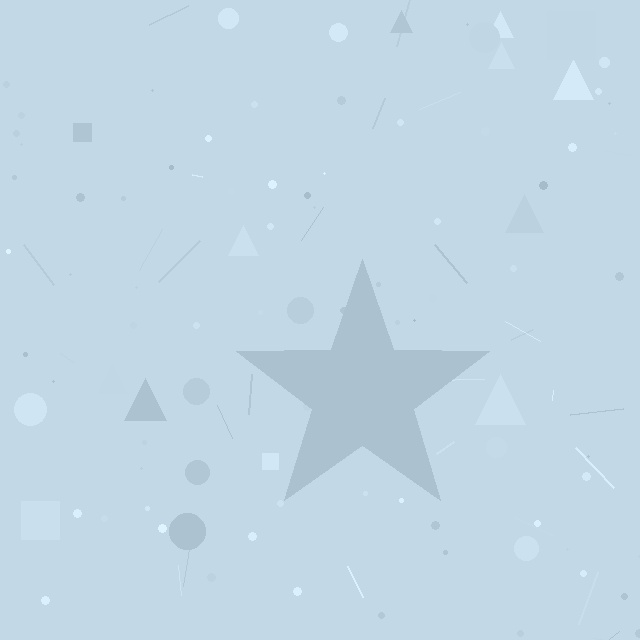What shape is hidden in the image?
A star is hidden in the image.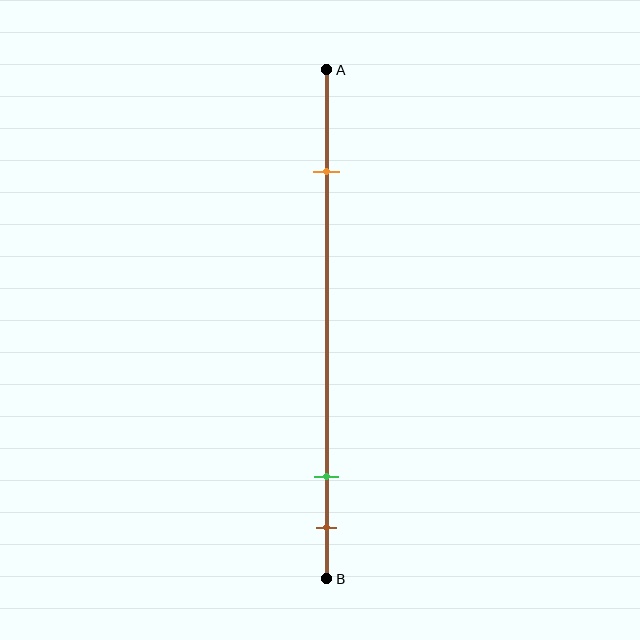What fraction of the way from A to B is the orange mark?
The orange mark is approximately 20% (0.2) of the way from A to B.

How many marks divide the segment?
There are 3 marks dividing the segment.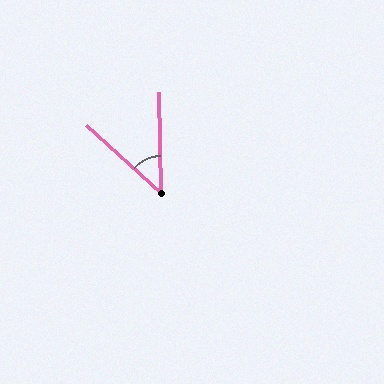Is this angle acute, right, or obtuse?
It is acute.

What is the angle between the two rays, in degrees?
Approximately 47 degrees.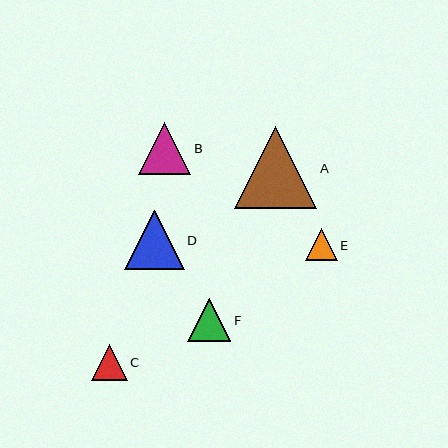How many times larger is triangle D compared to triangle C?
Triangle D is approximately 1.7 times the size of triangle C.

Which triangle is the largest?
Triangle A is the largest with a size of approximately 82 pixels.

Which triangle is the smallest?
Triangle E is the smallest with a size of approximately 32 pixels.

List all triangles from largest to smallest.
From largest to smallest: A, D, B, F, C, E.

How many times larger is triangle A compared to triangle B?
Triangle A is approximately 1.6 times the size of triangle B.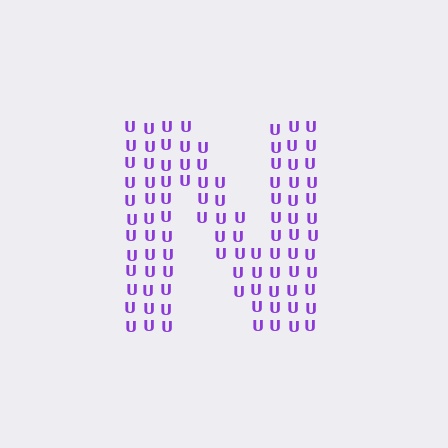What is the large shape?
The large shape is the letter N.